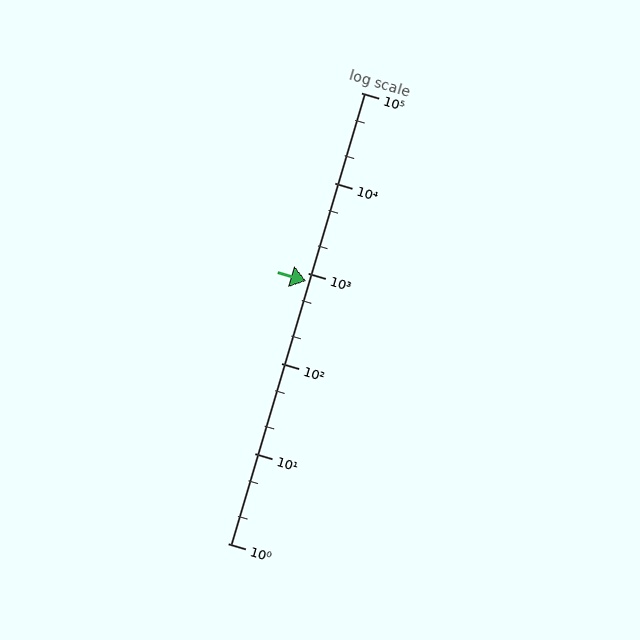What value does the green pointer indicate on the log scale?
The pointer indicates approximately 820.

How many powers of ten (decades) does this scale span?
The scale spans 5 decades, from 1 to 100000.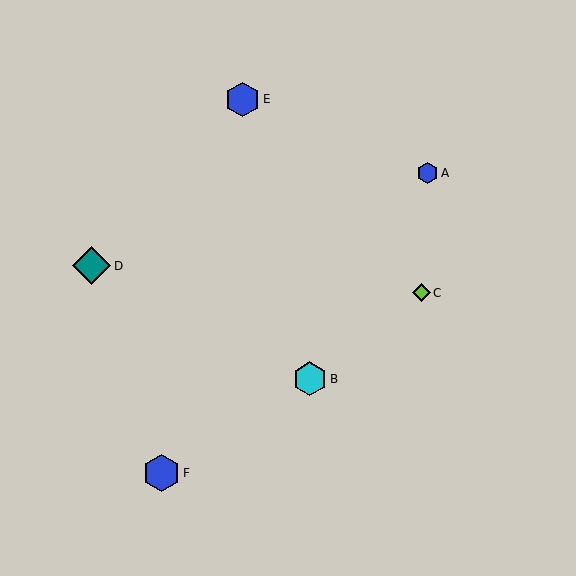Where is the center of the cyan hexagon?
The center of the cyan hexagon is at (310, 379).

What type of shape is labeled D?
Shape D is a teal diamond.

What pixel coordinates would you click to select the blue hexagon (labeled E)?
Click at (243, 99) to select the blue hexagon E.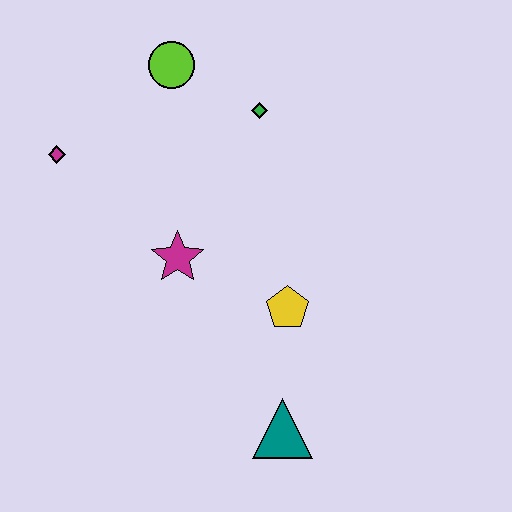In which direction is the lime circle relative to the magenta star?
The lime circle is above the magenta star.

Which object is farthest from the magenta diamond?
The teal triangle is farthest from the magenta diamond.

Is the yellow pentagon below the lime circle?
Yes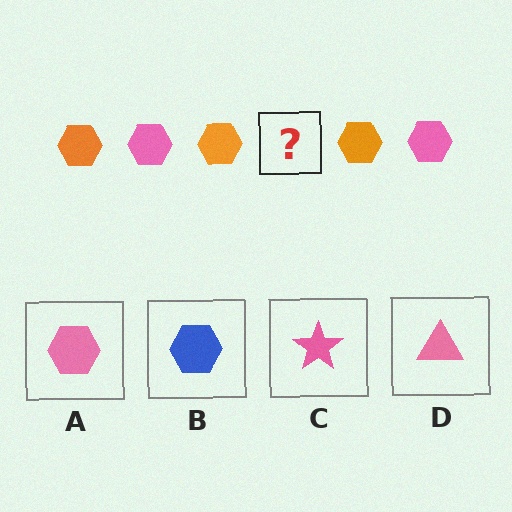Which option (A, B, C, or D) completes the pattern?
A.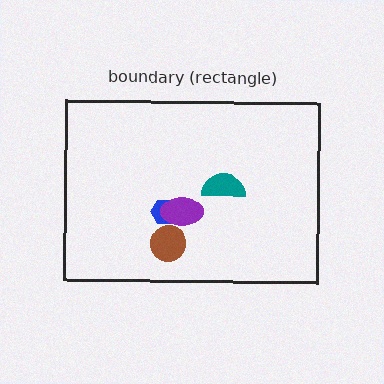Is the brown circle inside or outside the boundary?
Inside.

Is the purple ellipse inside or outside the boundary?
Inside.